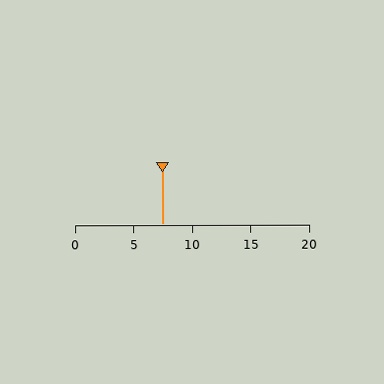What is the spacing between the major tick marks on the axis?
The major ticks are spaced 5 apart.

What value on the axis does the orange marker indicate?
The marker indicates approximately 7.5.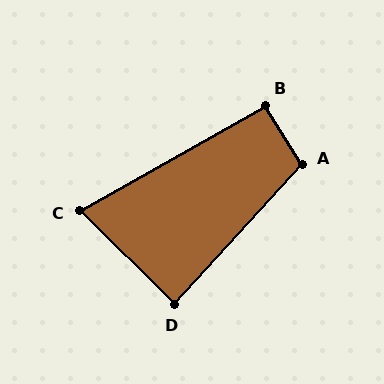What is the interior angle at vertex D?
Approximately 88 degrees (approximately right).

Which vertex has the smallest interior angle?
C, at approximately 74 degrees.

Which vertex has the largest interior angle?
A, at approximately 106 degrees.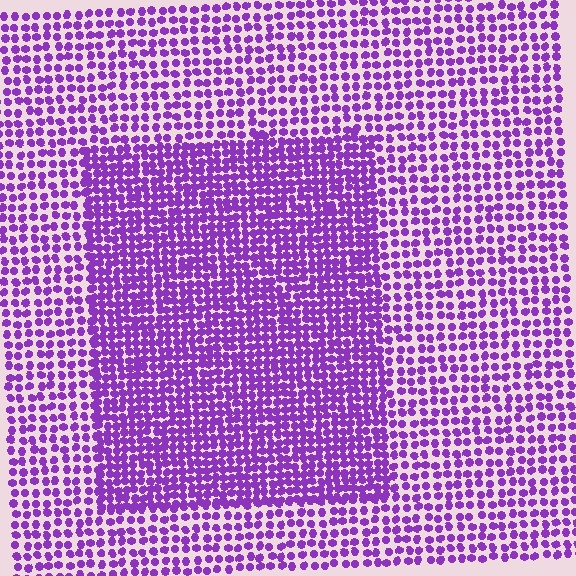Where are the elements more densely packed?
The elements are more densely packed inside the rectangle boundary.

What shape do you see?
I see a rectangle.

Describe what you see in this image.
The image contains small purple elements arranged at two different densities. A rectangle-shaped region is visible where the elements are more densely packed than the surrounding area.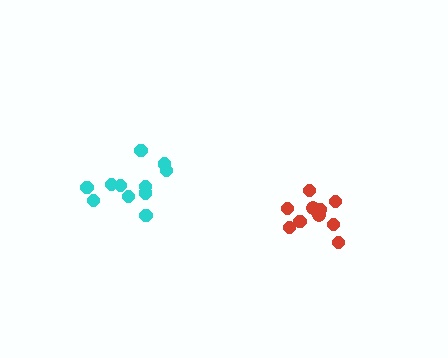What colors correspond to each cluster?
The clusters are colored: cyan, red.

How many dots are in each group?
Group 1: 12 dots, Group 2: 10 dots (22 total).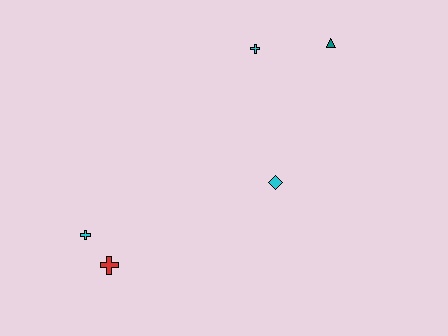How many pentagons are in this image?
There are no pentagons.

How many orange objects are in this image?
There are no orange objects.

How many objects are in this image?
There are 5 objects.